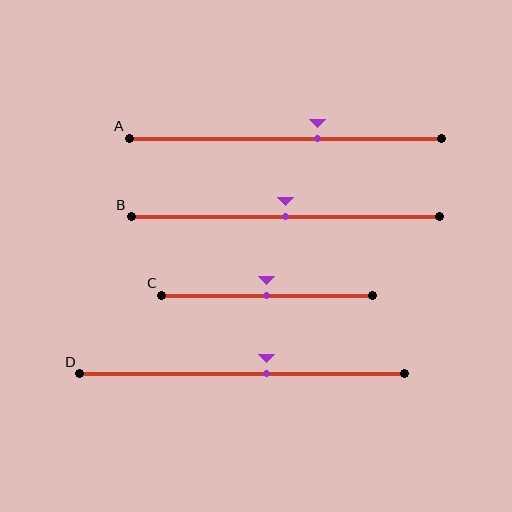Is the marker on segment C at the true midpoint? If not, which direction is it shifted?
Yes, the marker on segment C is at the true midpoint.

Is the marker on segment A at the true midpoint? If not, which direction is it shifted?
No, the marker on segment A is shifted to the right by about 10% of the segment length.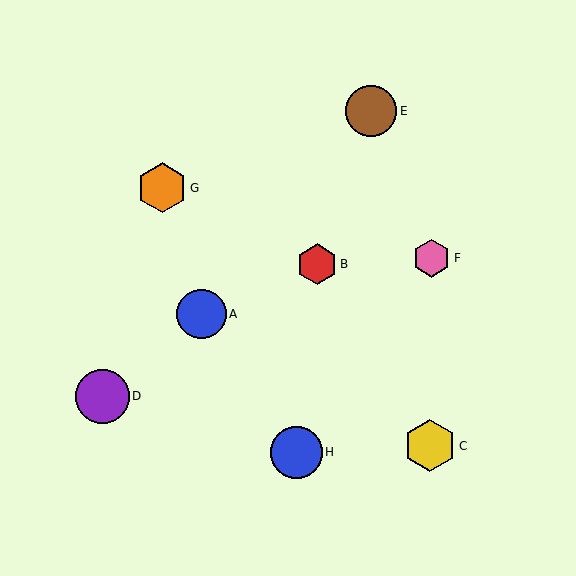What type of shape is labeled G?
Shape G is an orange hexagon.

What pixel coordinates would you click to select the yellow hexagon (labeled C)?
Click at (430, 446) to select the yellow hexagon C.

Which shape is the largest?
The purple circle (labeled D) is the largest.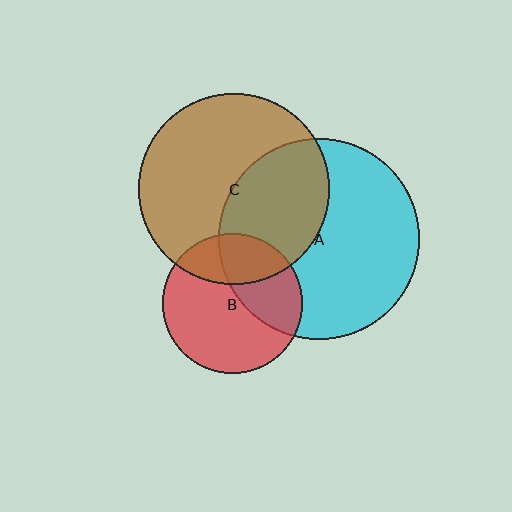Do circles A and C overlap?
Yes.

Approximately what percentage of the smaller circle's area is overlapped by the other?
Approximately 40%.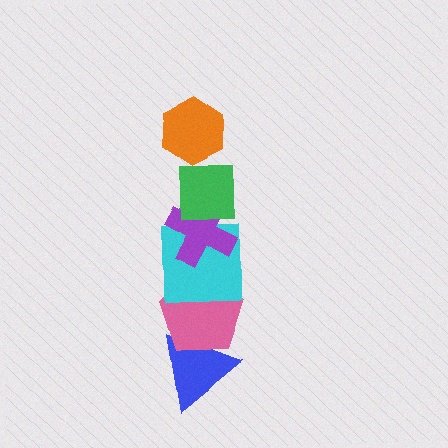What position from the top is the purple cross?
The purple cross is 3rd from the top.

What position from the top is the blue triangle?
The blue triangle is 6th from the top.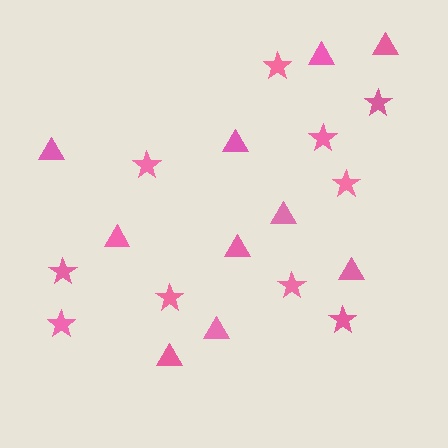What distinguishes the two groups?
There are 2 groups: one group of triangles (10) and one group of stars (10).